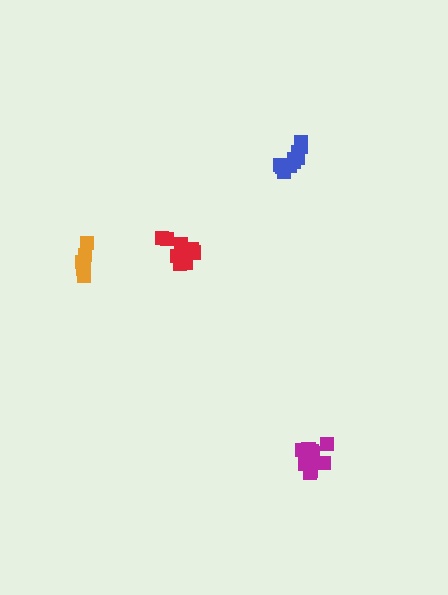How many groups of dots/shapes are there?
There are 4 groups.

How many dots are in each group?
Group 1: 11 dots, Group 2: 6 dots, Group 3: 10 dots, Group 4: 10 dots (37 total).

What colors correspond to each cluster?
The clusters are colored: red, orange, magenta, blue.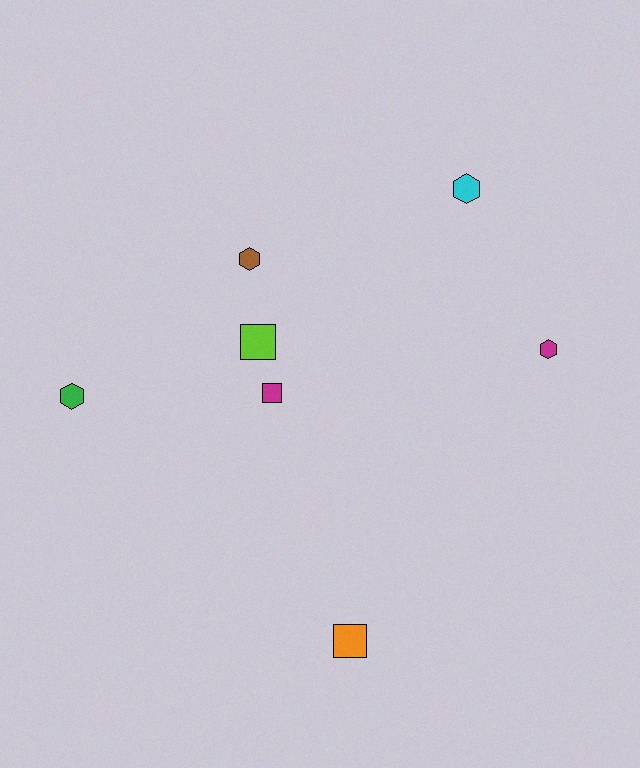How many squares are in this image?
There are 3 squares.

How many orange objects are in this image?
There is 1 orange object.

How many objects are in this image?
There are 7 objects.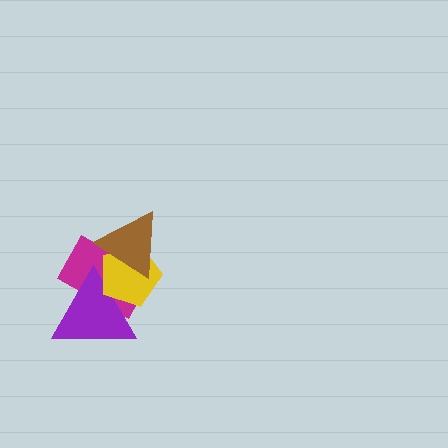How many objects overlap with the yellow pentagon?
3 objects overlap with the yellow pentagon.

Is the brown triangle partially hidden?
No, no other shape covers it.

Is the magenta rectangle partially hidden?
Yes, it is partially covered by another shape.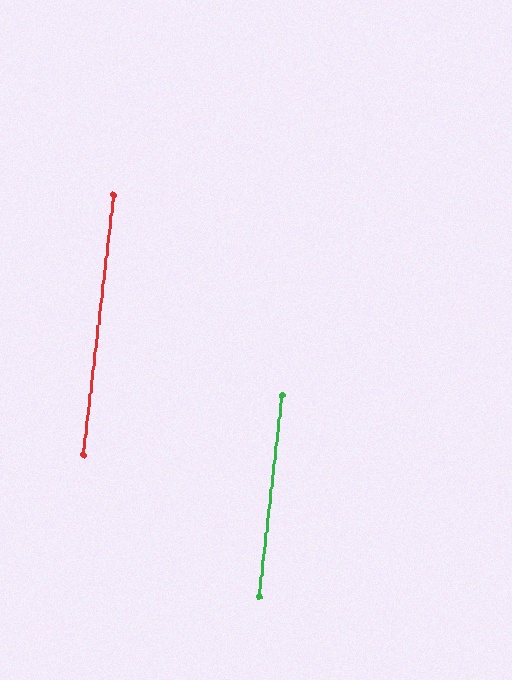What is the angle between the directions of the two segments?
Approximately 0 degrees.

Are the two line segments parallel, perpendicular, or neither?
Parallel — their directions differ by only 0.3°.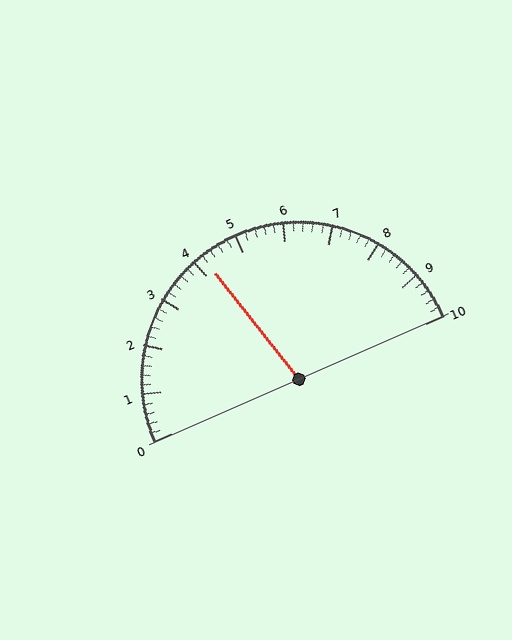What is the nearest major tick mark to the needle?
The nearest major tick mark is 4.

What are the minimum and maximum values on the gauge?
The gauge ranges from 0 to 10.